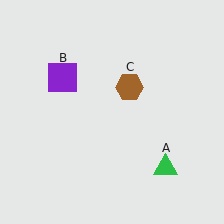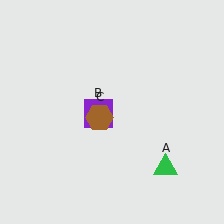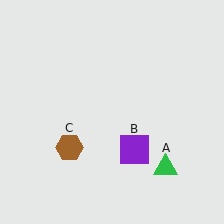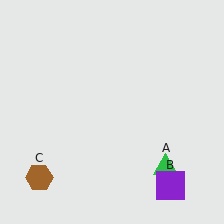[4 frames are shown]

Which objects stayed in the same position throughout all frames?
Green triangle (object A) remained stationary.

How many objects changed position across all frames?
2 objects changed position: purple square (object B), brown hexagon (object C).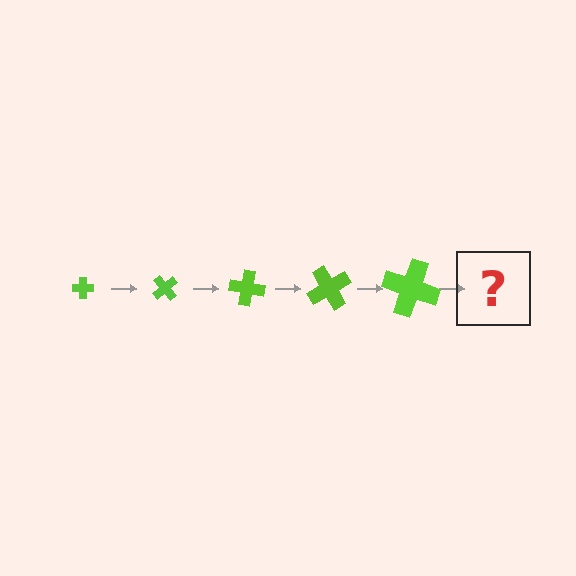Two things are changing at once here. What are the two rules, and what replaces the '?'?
The two rules are that the cross grows larger each step and it rotates 50 degrees each step. The '?' should be a cross, larger than the previous one and rotated 250 degrees from the start.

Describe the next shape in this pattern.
It should be a cross, larger than the previous one and rotated 250 degrees from the start.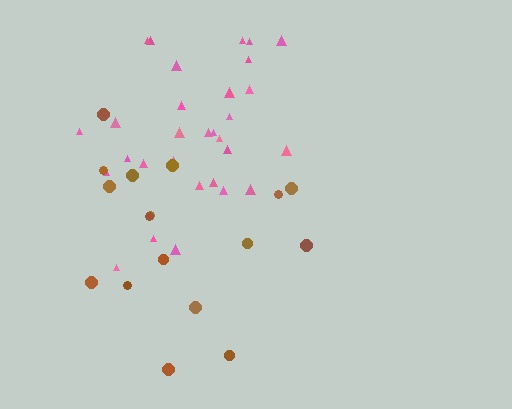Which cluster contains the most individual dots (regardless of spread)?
Pink (31).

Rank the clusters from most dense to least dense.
pink, brown.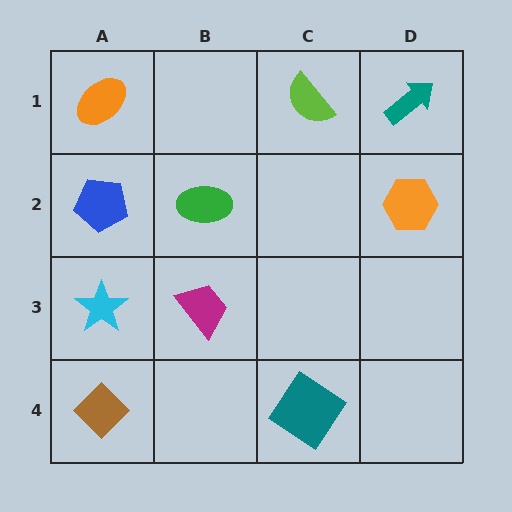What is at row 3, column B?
A magenta trapezoid.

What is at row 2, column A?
A blue pentagon.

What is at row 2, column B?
A green ellipse.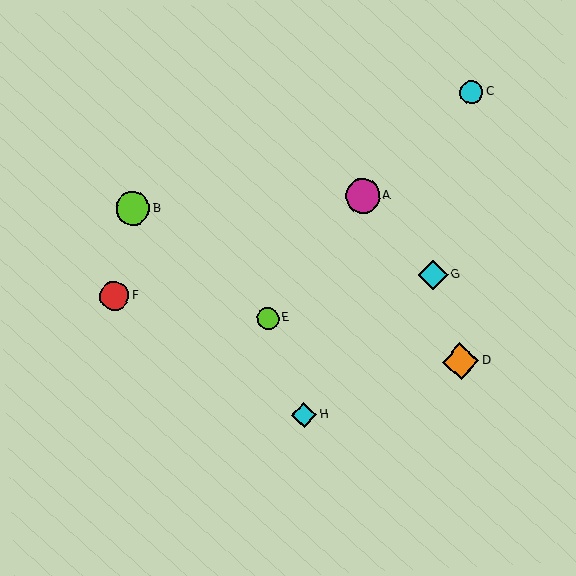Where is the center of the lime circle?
The center of the lime circle is at (268, 319).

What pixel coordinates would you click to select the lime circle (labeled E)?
Click at (268, 319) to select the lime circle E.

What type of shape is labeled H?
Shape H is a cyan diamond.